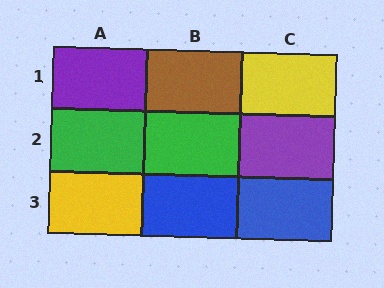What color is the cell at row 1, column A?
Purple.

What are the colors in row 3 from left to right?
Yellow, blue, blue.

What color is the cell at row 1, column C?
Yellow.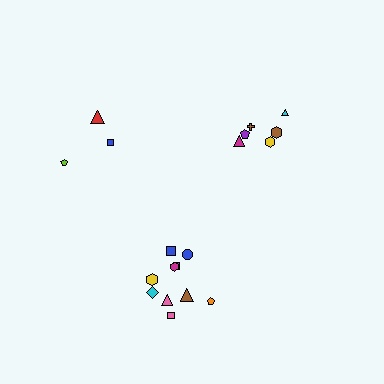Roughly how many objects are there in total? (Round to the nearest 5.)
Roughly 20 objects in total.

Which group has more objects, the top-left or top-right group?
The top-right group.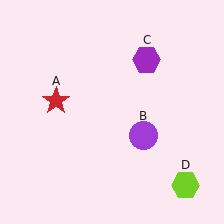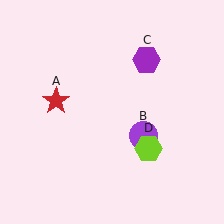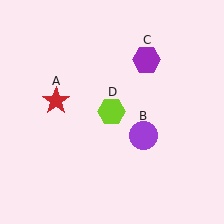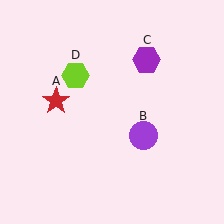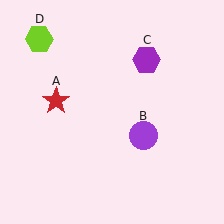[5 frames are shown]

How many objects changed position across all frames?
1 object changed position: lime hexagon (object D).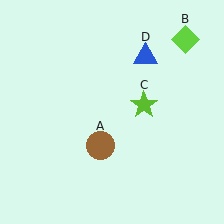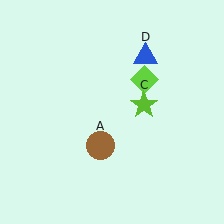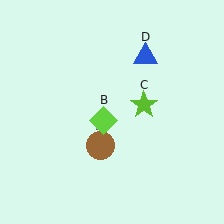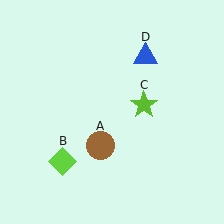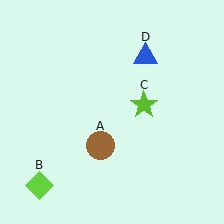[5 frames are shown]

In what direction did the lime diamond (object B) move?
The lime diamond (object B) moved down and to the left.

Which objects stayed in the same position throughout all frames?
Brown circle (object A) and lime star (object C) and blue triangle (object D) remained stationary.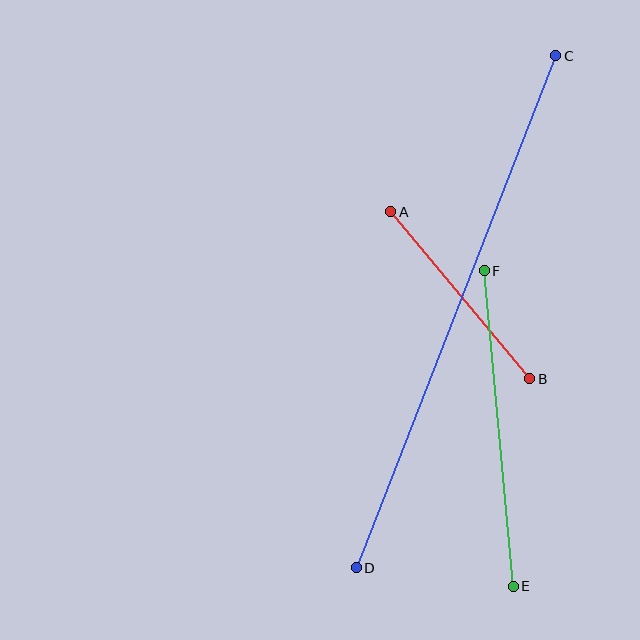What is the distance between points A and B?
The distance is approximately 217 pixels.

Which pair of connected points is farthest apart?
Points C and D are farthest apart.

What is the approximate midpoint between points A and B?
The midpoint is at approximately (460, 295) pixels.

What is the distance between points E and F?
The distance is approximately 317 pixels.